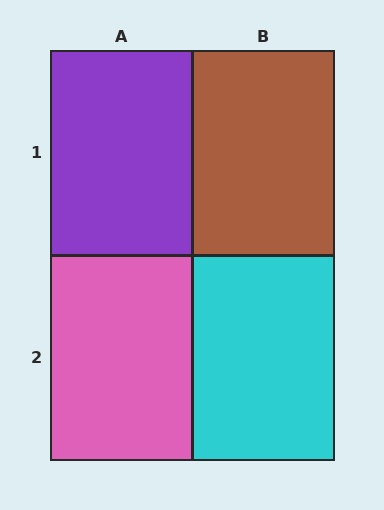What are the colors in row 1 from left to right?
Purple, brown.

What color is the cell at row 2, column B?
Cyan.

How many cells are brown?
1 cell is brown.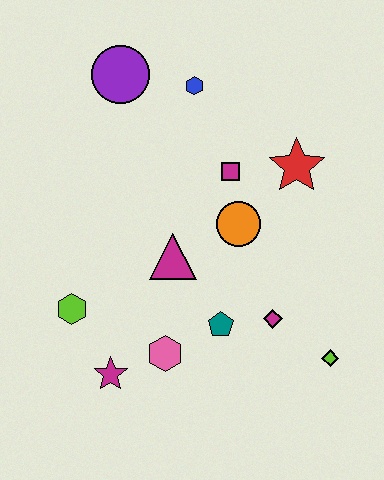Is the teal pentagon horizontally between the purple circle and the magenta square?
Yes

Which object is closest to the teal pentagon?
The magenta diamond is closest to the teal pentagon.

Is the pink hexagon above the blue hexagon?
No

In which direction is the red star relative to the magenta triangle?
The red star is to the right of the magenta triangle.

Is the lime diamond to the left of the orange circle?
No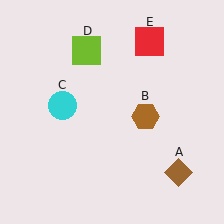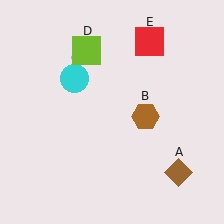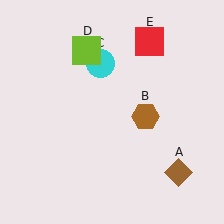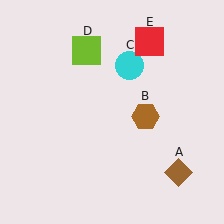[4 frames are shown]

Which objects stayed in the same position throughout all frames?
Brown diamond (object A) and brown hexagon (object B) and lime square (object D) and red square (object E) remained stationary.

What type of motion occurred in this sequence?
The cyan circle (object C) rotated clockwise around the center of the scene.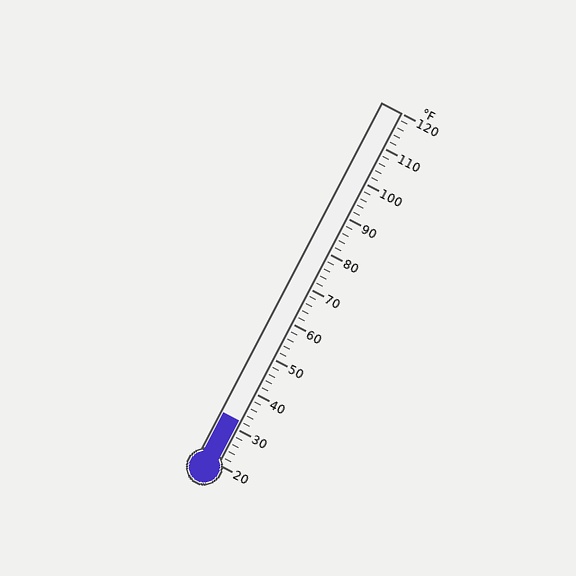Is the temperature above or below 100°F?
The temperature is below 100°F.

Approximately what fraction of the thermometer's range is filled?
The thermometer is filled to approximately 10% of its range.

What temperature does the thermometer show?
The thermometer shows approximately 32°F.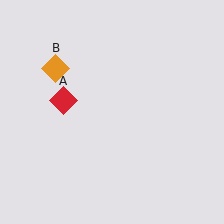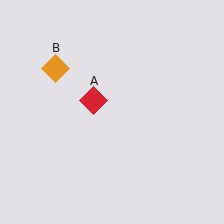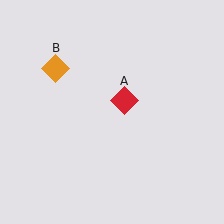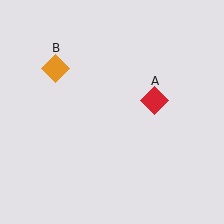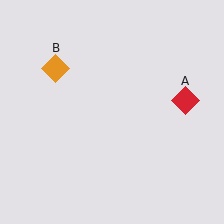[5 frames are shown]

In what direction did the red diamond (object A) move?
The red diamond (object A) moved right.